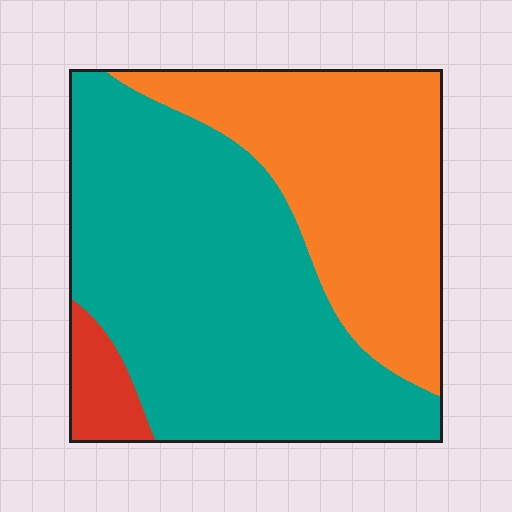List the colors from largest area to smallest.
From largest to smallest: teal, orange, red.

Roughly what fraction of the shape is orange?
Orange takes up about three eighths (3/8) of the shape.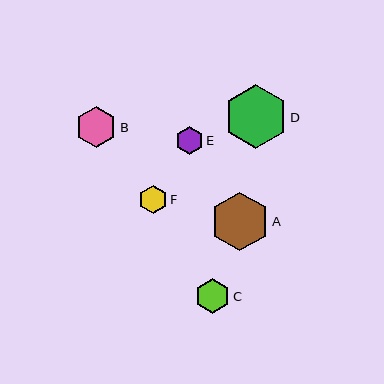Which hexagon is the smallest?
Hexagon E is the smallest with a size of approximately 27 pixels.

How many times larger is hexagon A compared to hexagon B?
Hexagon A is approximately 1.4 times the size of hexagon B.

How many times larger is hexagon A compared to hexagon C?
Hexagon A is approximately 1.7 times the size of hexagon C.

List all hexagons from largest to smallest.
From largest to smallest: D, A, B, C, F, E.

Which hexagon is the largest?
Hexagon D is the largest with a size of approximately 64 pixels.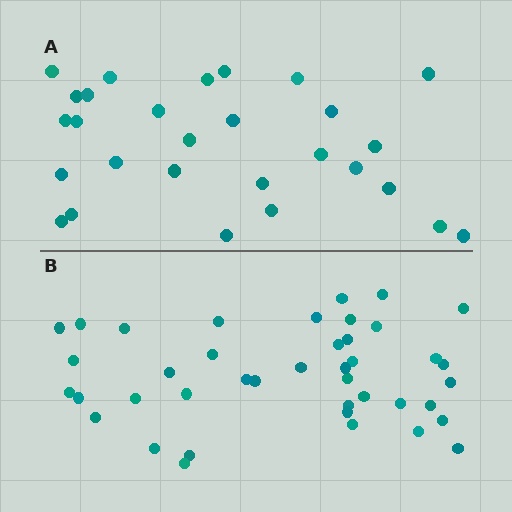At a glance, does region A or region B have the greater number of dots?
Region B (the bottom region) has more dots.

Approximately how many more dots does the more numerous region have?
Region B has approximately 15 more dots than region A.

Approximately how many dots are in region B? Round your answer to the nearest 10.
About 40 dots. (The exact count is 41, which rounds to 40.)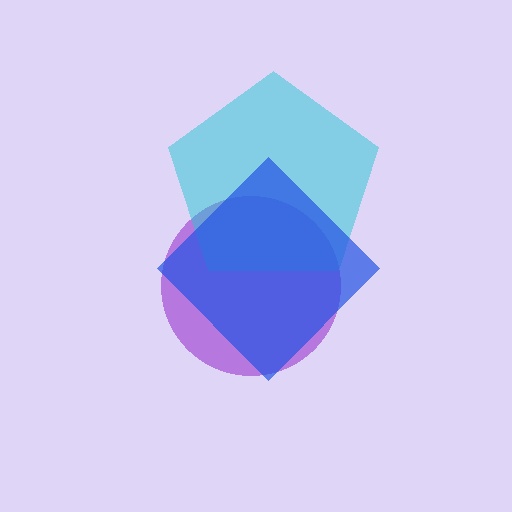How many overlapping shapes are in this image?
There are 3 overlapping shapes in the image.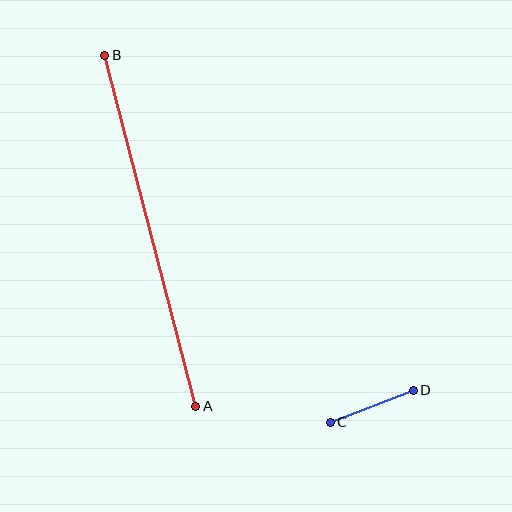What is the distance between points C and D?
The distance is approximately 89 pixels.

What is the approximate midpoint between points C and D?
The midpoint is at approximately (372, 406) pixels.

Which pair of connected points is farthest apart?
Points A and B are farthest apart.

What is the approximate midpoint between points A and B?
The midpoint is at approximately (150, 231) pixels.